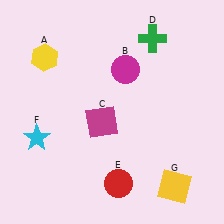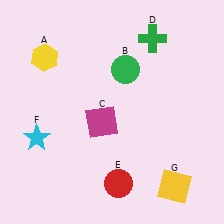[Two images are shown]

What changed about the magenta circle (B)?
In Image 1, B is magenta. In Image 2, it changed to green.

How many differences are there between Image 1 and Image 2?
There is 1 difference between the two images.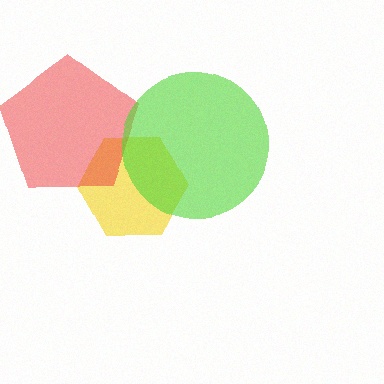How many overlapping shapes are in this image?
There are 3 overlapping shapes in the image.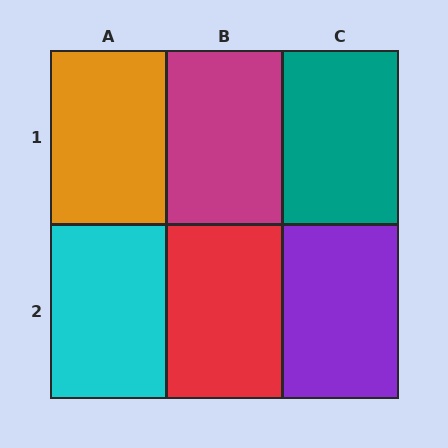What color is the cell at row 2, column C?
Purple.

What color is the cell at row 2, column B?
Red.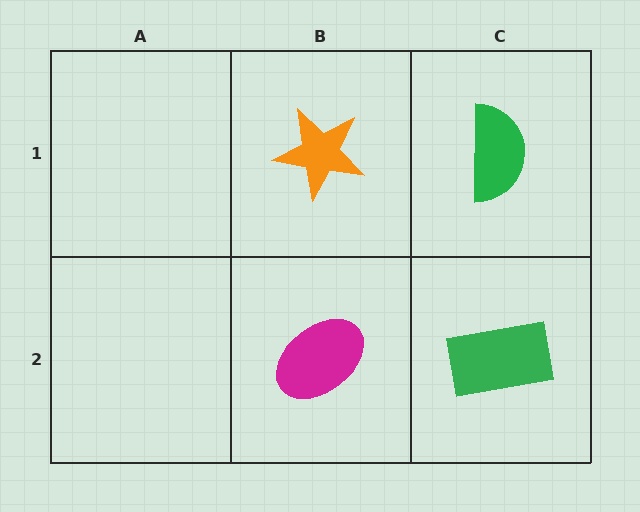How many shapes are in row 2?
2 shapes.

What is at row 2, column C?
A green rectangle.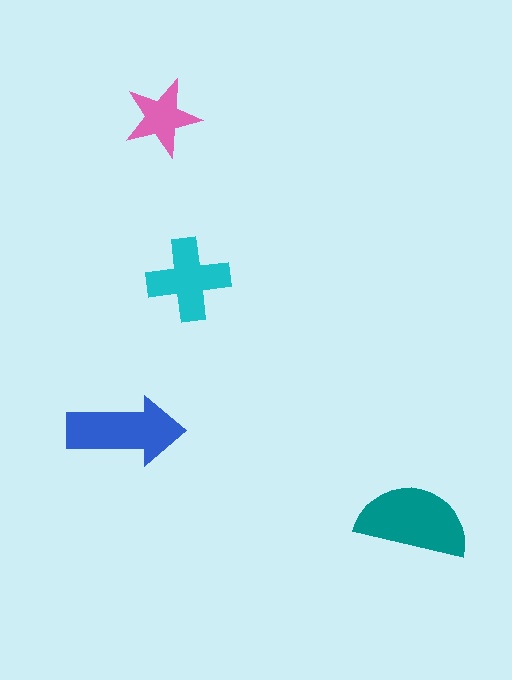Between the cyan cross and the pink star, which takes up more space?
The cyan cross.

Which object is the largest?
The teal semicircle.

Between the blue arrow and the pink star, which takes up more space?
The blue arrow.